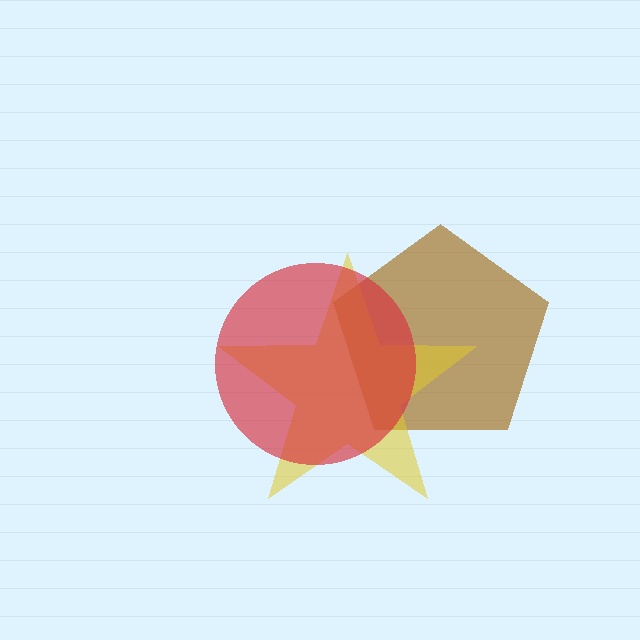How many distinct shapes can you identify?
There are 3 distinct shapes: a brown pentagon, a yellow star, a red circle.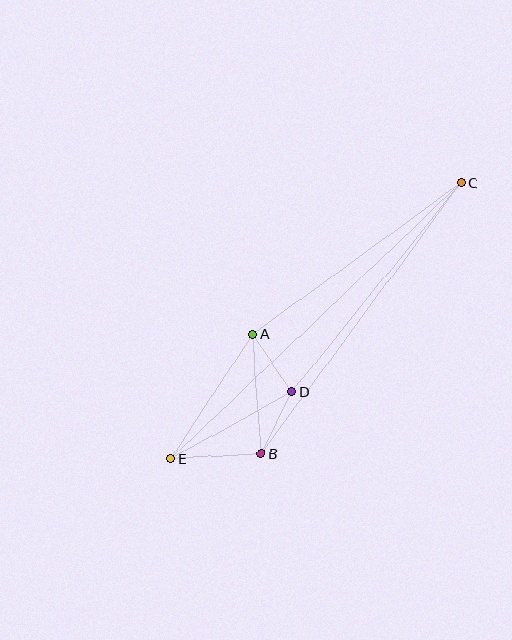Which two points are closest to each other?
Points A and D are closest to each other.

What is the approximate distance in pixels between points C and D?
The distance between C and D is approximately 268 pixels.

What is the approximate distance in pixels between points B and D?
The distance between B and D is approximately 70 pixels.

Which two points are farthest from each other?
Points C and E are farthest from each other.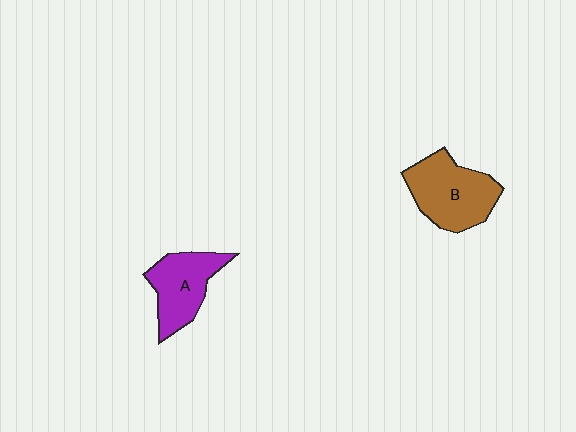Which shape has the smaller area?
Shape A (purple).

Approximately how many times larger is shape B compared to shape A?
Approximately 1.2 times.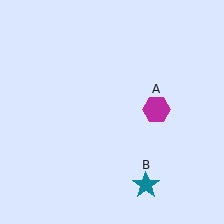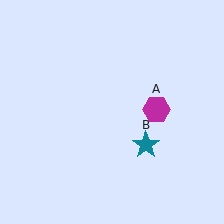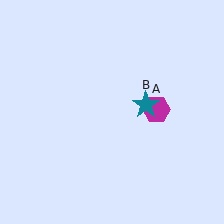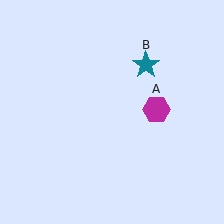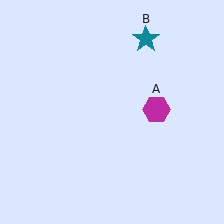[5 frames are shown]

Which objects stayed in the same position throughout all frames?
Magenta hexagon (object A) remained stationary.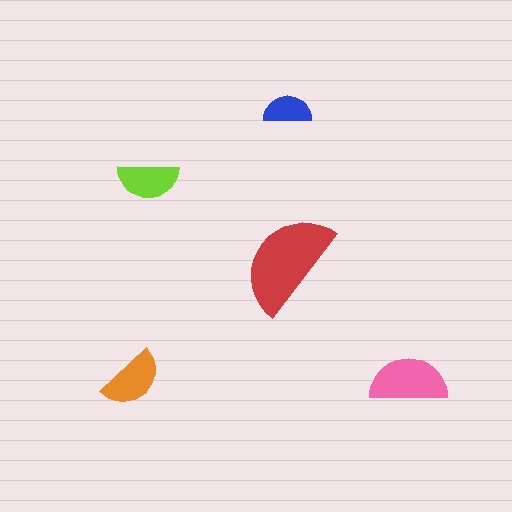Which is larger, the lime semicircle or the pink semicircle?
The pink one.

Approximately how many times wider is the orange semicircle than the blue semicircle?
About 1.5 times wider.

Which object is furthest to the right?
The pink semicircle is rightmost.